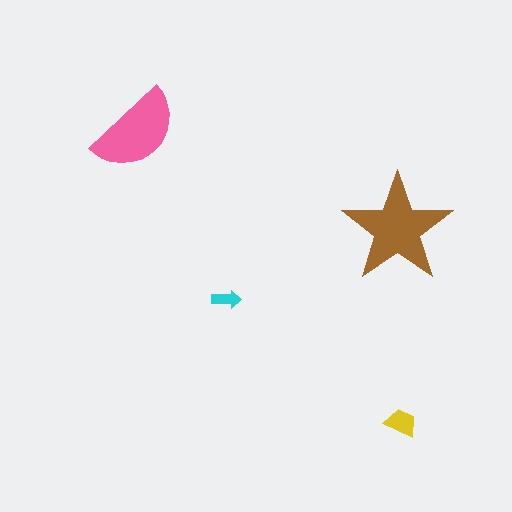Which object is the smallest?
The cyan arrow.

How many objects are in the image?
There are 4 objects in the image.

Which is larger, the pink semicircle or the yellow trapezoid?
The pink semicircle.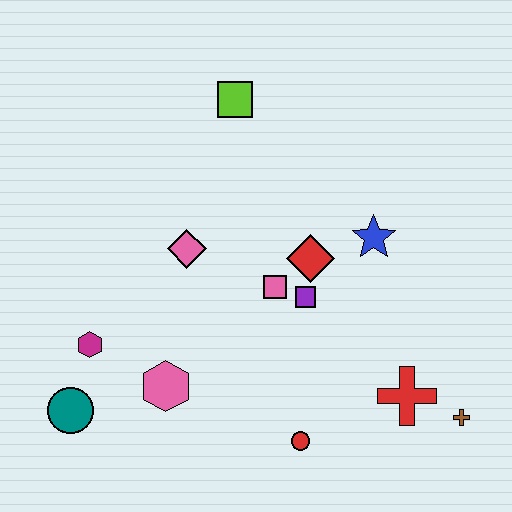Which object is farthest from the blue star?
The teal circle is farthest from the blue star.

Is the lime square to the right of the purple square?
No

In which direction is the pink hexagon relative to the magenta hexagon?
The pink hexagon is to the right of the magenta hexagon.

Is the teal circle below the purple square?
Yes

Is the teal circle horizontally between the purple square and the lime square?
No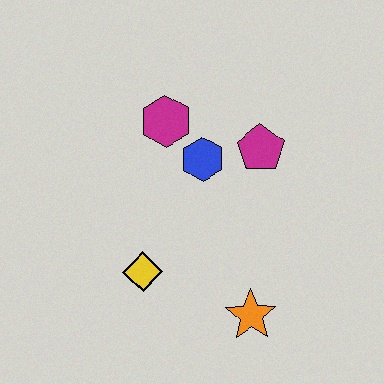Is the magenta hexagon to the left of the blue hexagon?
Yes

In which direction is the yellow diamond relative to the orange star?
The yellow diamond is to the left of the orange star.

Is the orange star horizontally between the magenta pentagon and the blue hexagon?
Yes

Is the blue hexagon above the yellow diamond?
Yes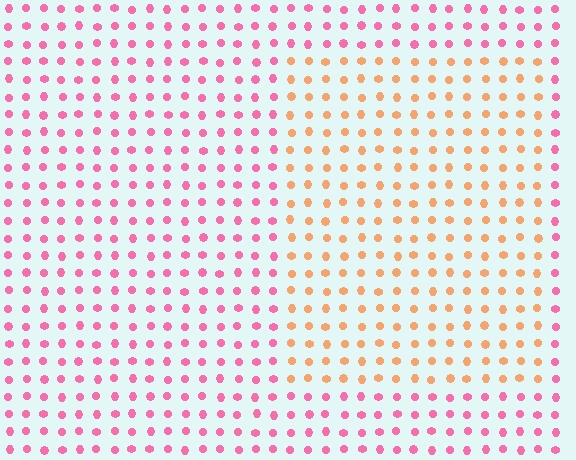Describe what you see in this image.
The image is filled with small pink elements in a uniform arrangement. A rectangle-shaped region is visible where the elements are tinted to a slightly different hue, forming a subtle color boundary.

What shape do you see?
I see a rectangle.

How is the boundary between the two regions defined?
The boundary is defined purely by a slight shift in hue (about 52 degrees). Spacing, size, and orientation are identical on both sides.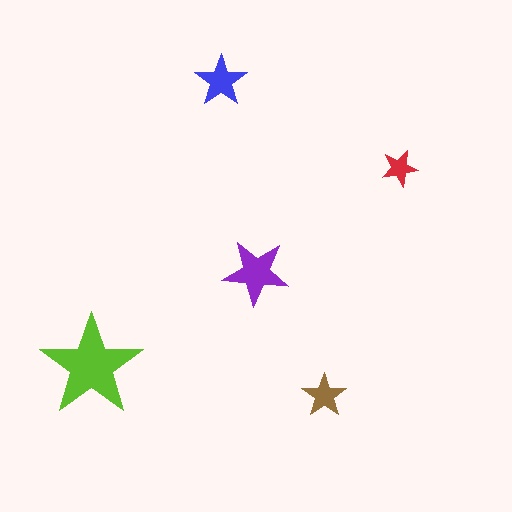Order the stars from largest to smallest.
the lime one, the purple one, the blue one, the brown one, the red one.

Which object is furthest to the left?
The lime star is leftmost.